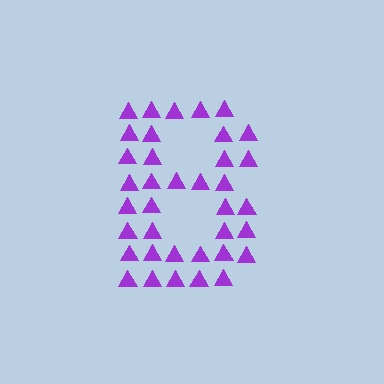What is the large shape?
The large shape is the letter B.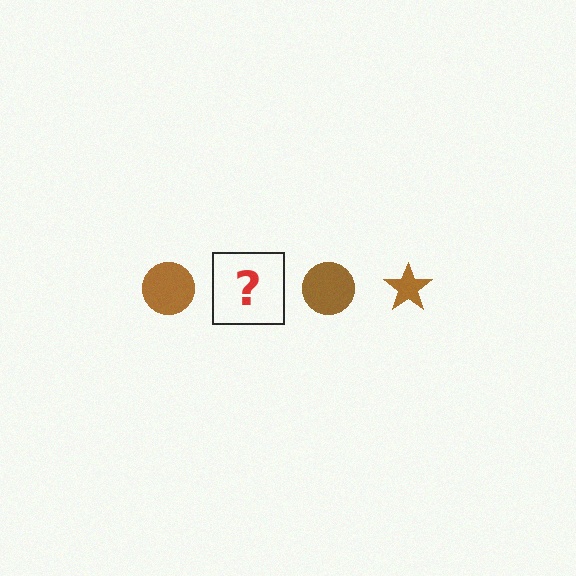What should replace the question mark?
The question mark should be replaced with a brown star.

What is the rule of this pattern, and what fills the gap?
The rule is that the pattern cycles through circle, star shapes in brown. The gap should be filled with a brown star.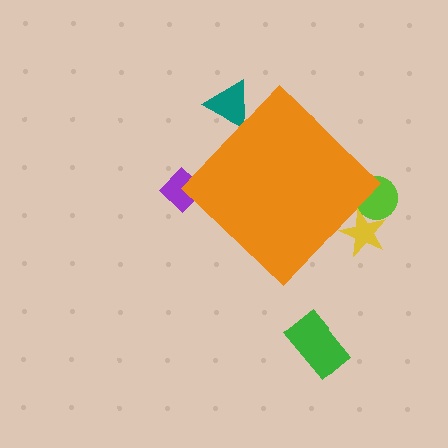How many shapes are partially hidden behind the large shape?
4 shapes are partially hidden.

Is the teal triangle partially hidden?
Yes, the teal triangle is partially hidden behind the orange diamond.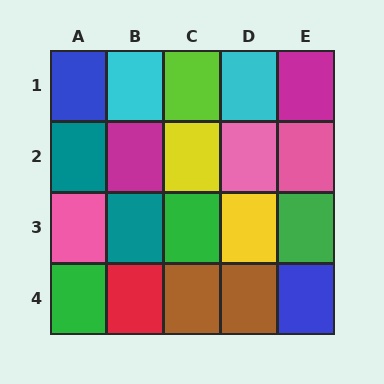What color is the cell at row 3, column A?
Pink.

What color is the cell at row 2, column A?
Teal.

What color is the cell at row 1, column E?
Magenta.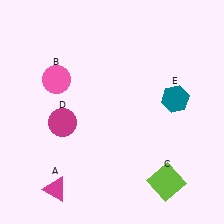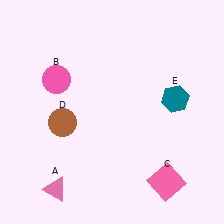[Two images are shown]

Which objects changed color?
A changed from magenta to pink. C changed from lime to pink. D changed from magenta to brown.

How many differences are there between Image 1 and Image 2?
There are 3 differences between the two images.